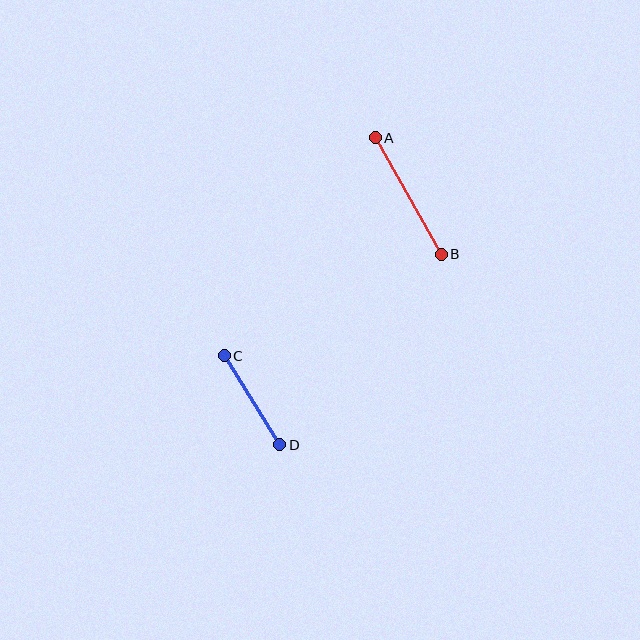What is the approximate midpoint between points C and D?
The midpoint is at approximately (252, 400) pixels.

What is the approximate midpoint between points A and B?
The midpoint is at approximately (408, 196) pixels.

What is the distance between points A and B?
The distance is approximately 134 pixels.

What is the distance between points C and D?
The distance is approximately 105 pixels.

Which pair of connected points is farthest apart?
Points A and B are farthest apart.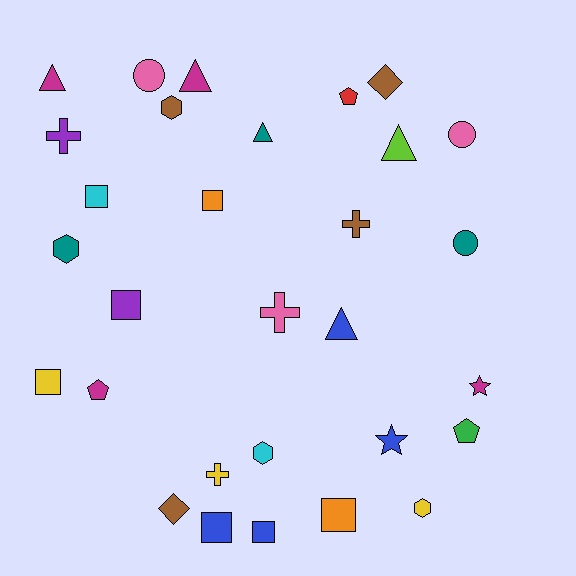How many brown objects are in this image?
There are 4 brown objects.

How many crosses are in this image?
There are 4 crosses.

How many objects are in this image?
There are 30 objects.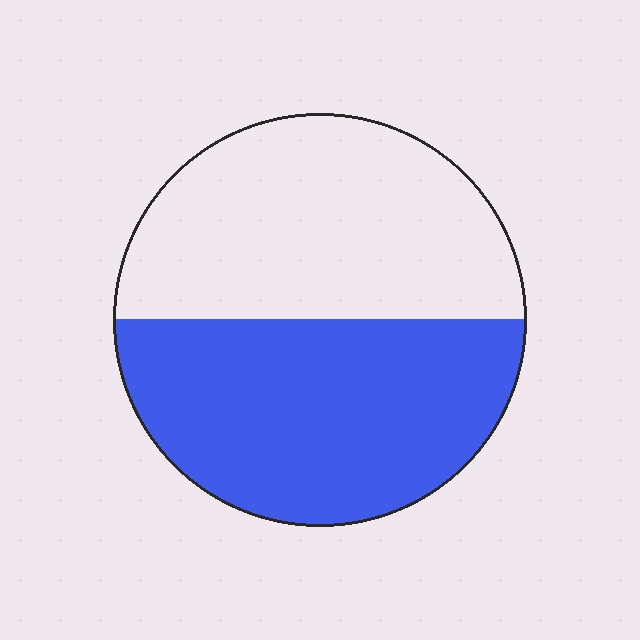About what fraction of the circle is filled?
About one half (1/2).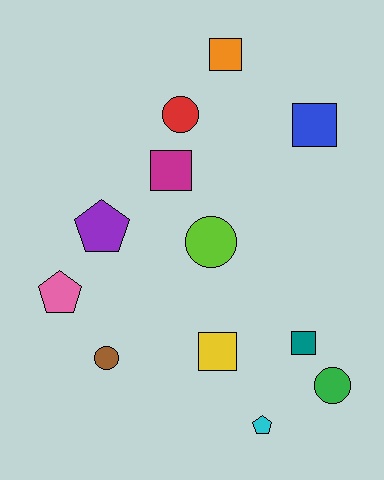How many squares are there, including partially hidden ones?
There are 5 squares.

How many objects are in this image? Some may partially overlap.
There are 12 objects.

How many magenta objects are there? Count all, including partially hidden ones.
There is 1 magenta object.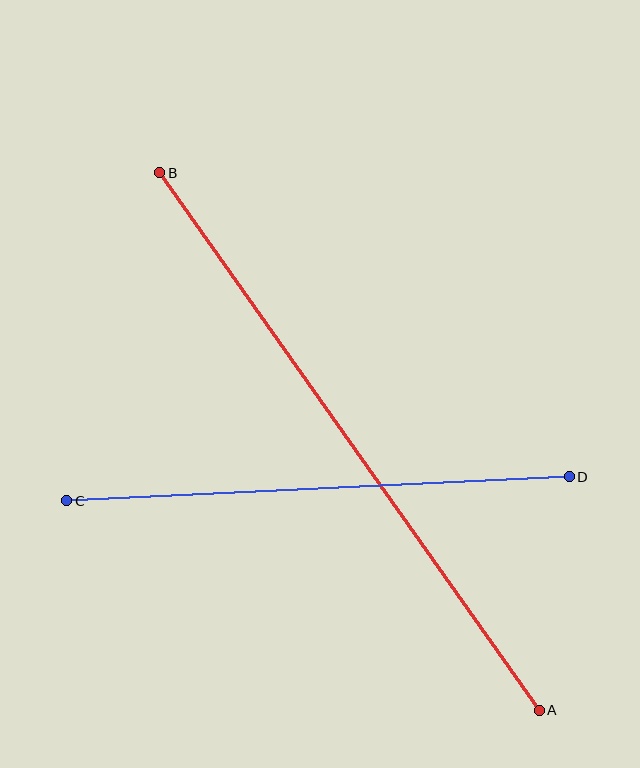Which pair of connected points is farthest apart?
Points A and B are farthest apart.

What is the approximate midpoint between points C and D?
The midpoint is at approximately (318, 489) pixels.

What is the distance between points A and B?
The distance is approximately 658 pixels.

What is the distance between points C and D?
The distance is approximately 503 pixels.